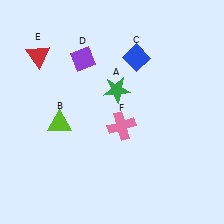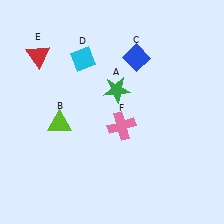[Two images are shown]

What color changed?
The diamond (D) changed from purple in Image 1 to cyan in Image 2.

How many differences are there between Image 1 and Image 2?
There is 1 difference between the two images.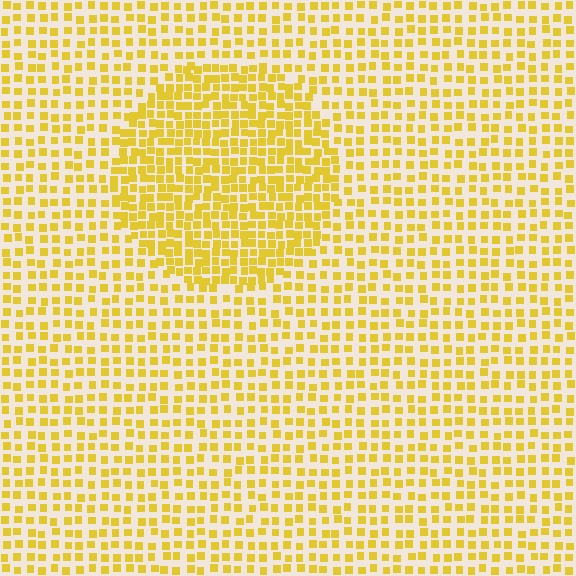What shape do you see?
I see a circle.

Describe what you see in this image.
The image contains small yellow elements arranged at two different densities. A circle-shaped region is visible where the elements are more densely packed than the surrounding area.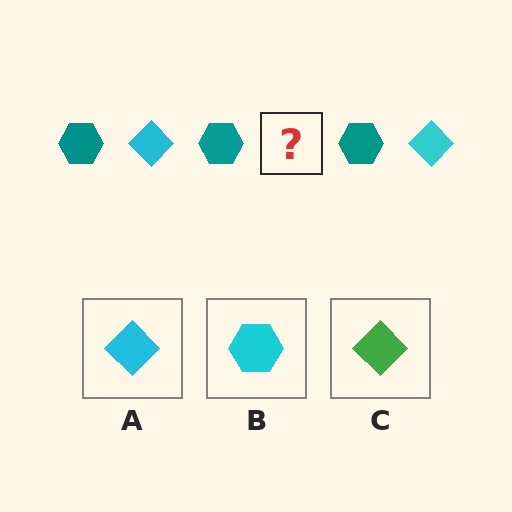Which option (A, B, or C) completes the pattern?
A.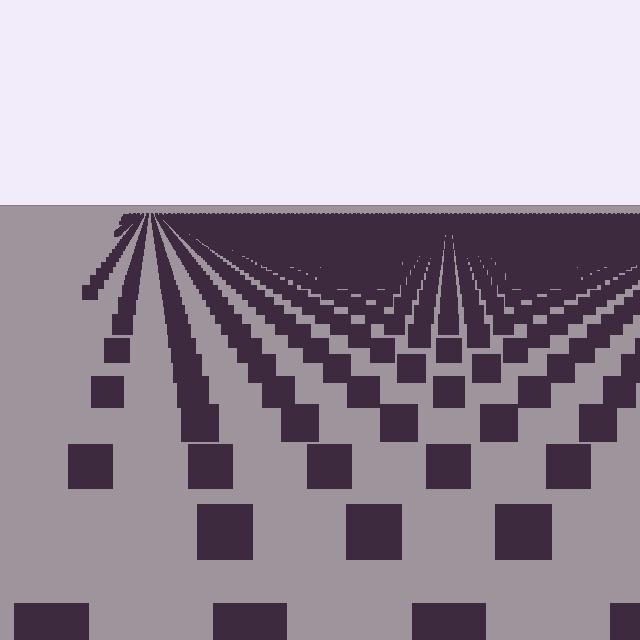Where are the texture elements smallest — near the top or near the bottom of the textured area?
Near the top.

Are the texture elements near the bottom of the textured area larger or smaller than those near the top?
Larger. Near the bottom, elements are closer to the viewer and appear at a bigger on-screen size.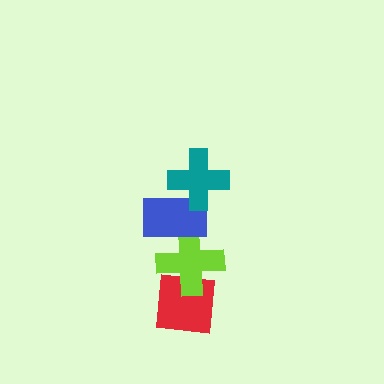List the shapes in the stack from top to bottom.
From top to bottom: the teal cross, the blue rectangle, the lime cross, the red square.